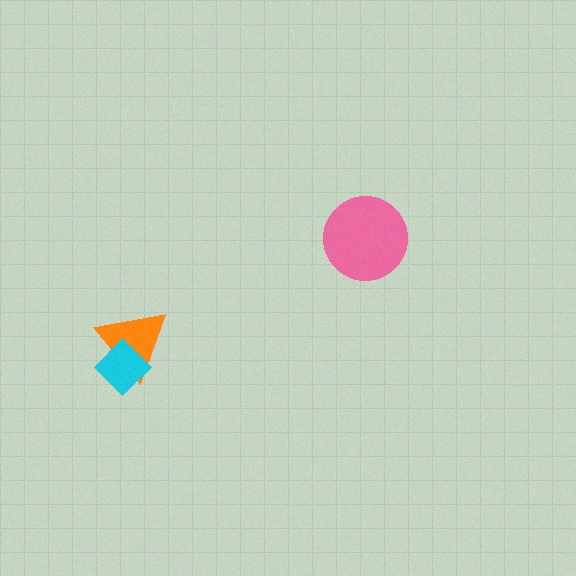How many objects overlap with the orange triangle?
1 object overlaps with the orange triangle.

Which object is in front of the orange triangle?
The cyan diamond is in front of the orange triangle.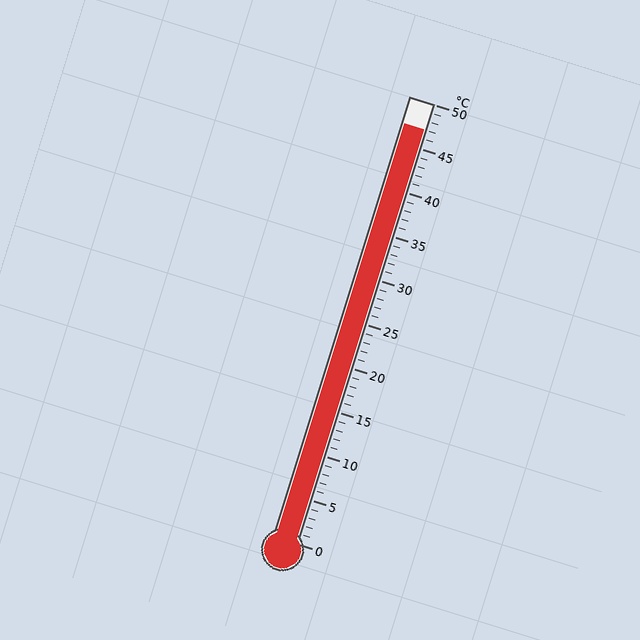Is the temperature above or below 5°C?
The temperature is above 5°C.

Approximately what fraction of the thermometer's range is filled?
The thermometer is filled to approximately 95% of its range.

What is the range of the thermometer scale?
The thermometer scale ranges from 0°C to 50°C.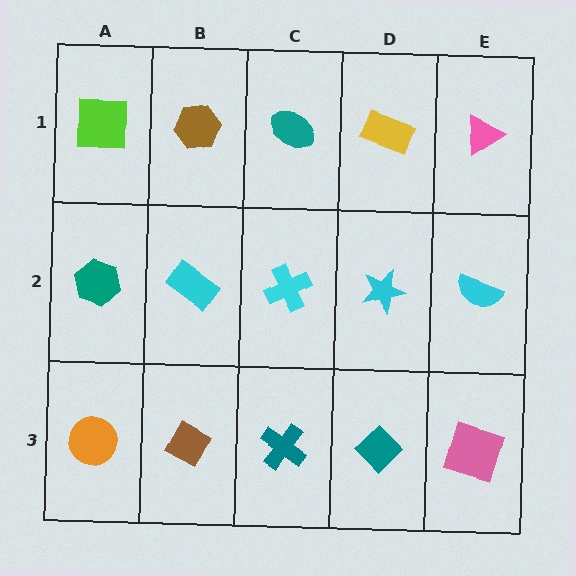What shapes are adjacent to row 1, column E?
A cyan semicircle (row 2, column E), a yellow rectangle (row 1, column D).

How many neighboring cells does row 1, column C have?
3.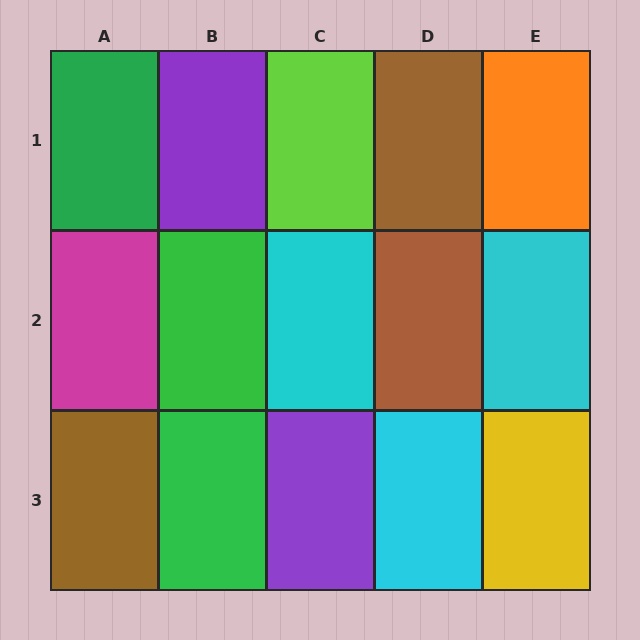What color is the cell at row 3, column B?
Green.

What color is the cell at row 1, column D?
Brown.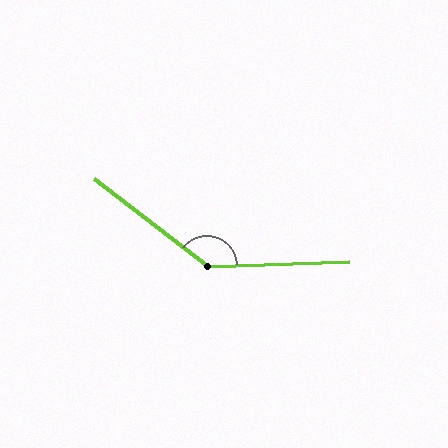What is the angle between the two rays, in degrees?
Approximately 140 degrees.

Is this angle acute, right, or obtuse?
It is obtuse.